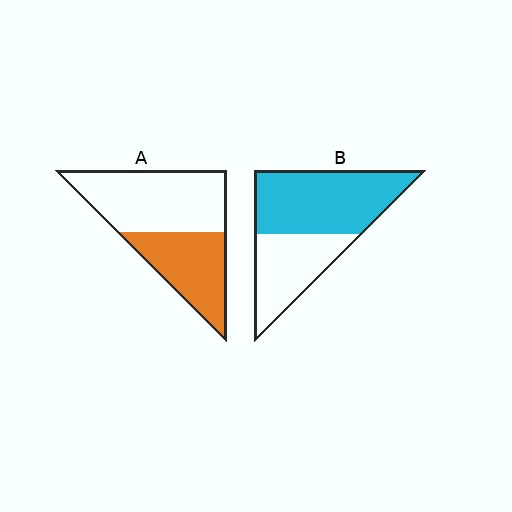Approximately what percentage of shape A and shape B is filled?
A is approximately 40% and B is approximately 60%.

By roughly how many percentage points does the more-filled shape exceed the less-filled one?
By roughly 20 percentage points (B over A).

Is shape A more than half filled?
No.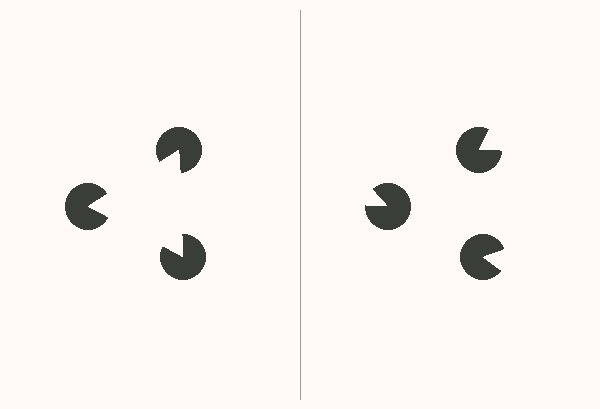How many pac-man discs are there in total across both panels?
6 — 3 on each side.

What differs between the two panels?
The pac-man discs are positioned identically on both sides; only the wedge orientations differ. On the left they align to a triangle; on the right they are misaligned.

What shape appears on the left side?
An illusory triangle.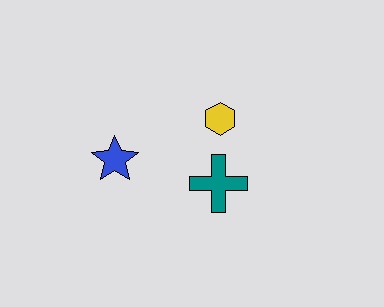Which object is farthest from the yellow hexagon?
The blue star is farthest from the yellow hexagon.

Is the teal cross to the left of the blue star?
No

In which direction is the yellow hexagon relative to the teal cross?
The yellow hexagon is above the teal cross.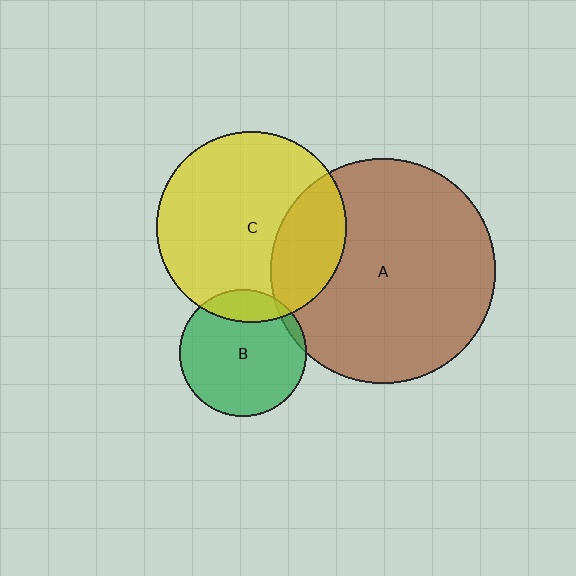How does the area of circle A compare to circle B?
Approximately 3.1 times.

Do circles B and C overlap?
Yes.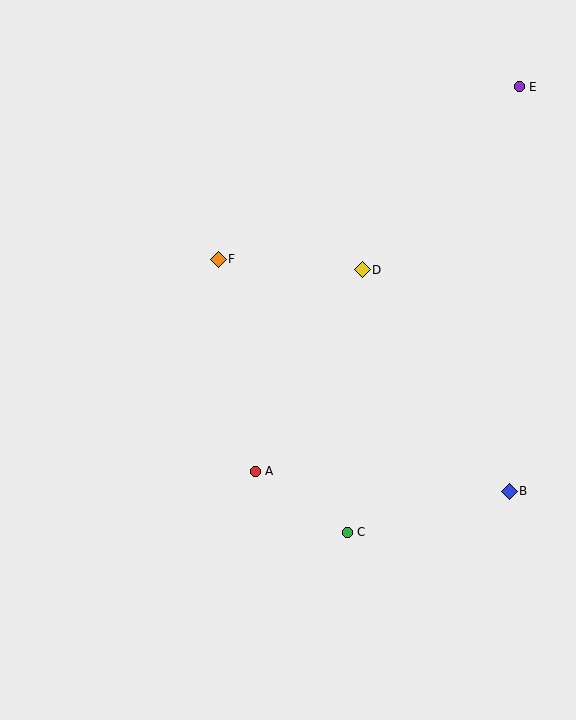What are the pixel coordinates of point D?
Point D is at (362, 270).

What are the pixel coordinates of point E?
Point E is at (519, 87).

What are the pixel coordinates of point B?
Point B is at (509, 491).